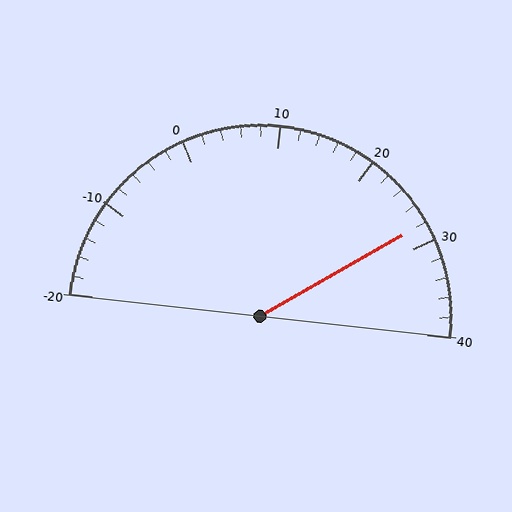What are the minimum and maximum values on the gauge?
The gauge ranges from -20 to 40.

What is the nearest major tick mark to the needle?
The nearest major tick mark is 30.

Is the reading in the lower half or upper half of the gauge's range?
The reading is in the upper half of the range (-20 to 40).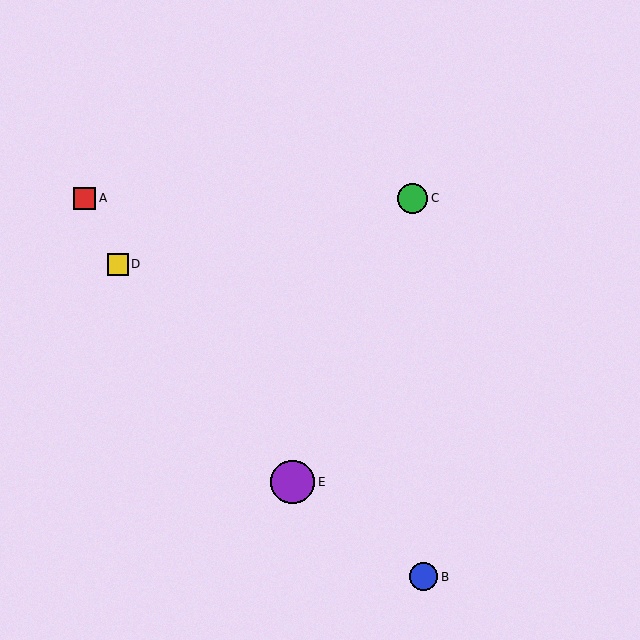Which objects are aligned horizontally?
Objects A, C are aligned horizontally.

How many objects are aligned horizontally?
2 objects (A, C) are aligned horizontally.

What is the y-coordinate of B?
Object B is at y≈577.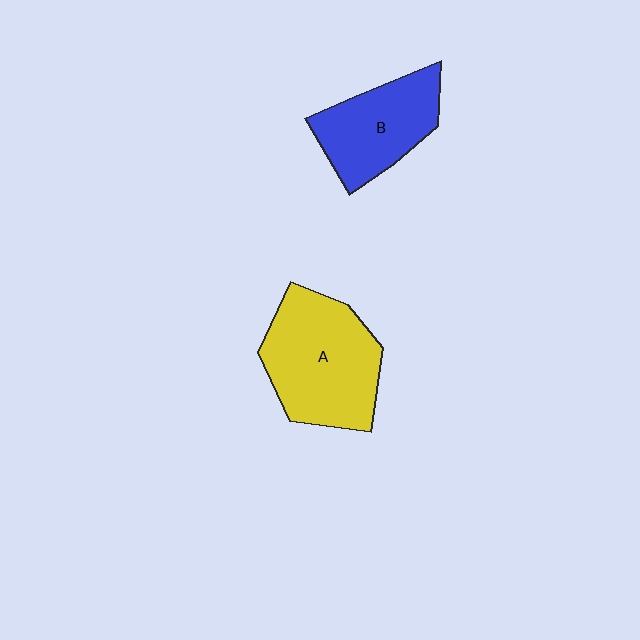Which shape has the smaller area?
Shape B (blue).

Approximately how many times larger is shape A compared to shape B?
Approximately 1.4 times.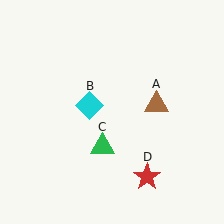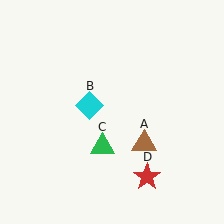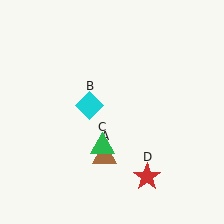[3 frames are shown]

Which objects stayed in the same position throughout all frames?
Cyan diamond (object B) and green triangle (object C) and red star (object D) remained stationary.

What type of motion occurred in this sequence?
The brown triangle (object A) rotated clockwise around the center of the scene.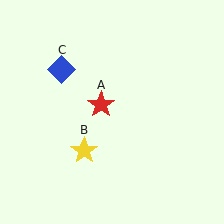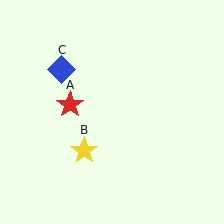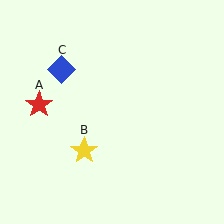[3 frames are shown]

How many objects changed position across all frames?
1 object changed position: red star (object A).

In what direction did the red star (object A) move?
The red star (object A) moved left.